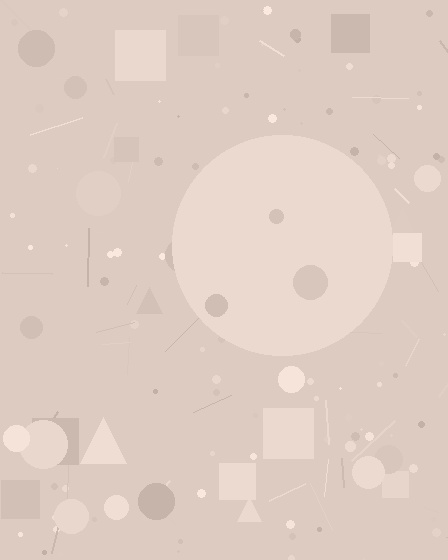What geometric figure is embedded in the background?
A circle is embedded in the background.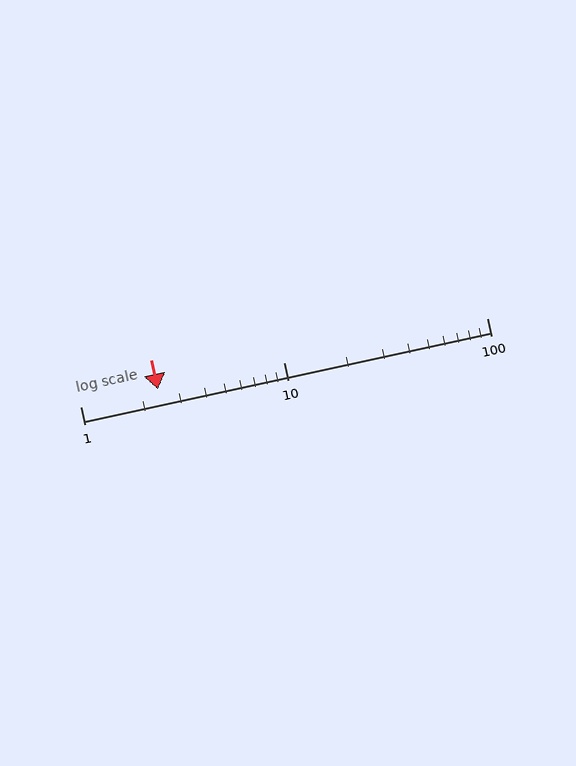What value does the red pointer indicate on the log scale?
The pointer indicates approximately 2.4.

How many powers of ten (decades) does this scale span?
The scale spans 2 decades, from 1 to 100.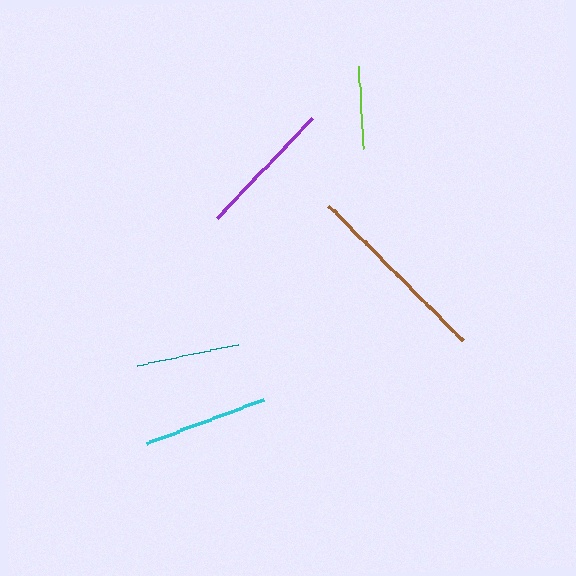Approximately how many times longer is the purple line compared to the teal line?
The purple line is approximately 1.3 times the length of the teal line.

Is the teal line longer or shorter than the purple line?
The purple line is longer than the teal line.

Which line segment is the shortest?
The lime line is the shortest at approximately 83 pixels.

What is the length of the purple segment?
The purple segment is approximately 138 pixels long.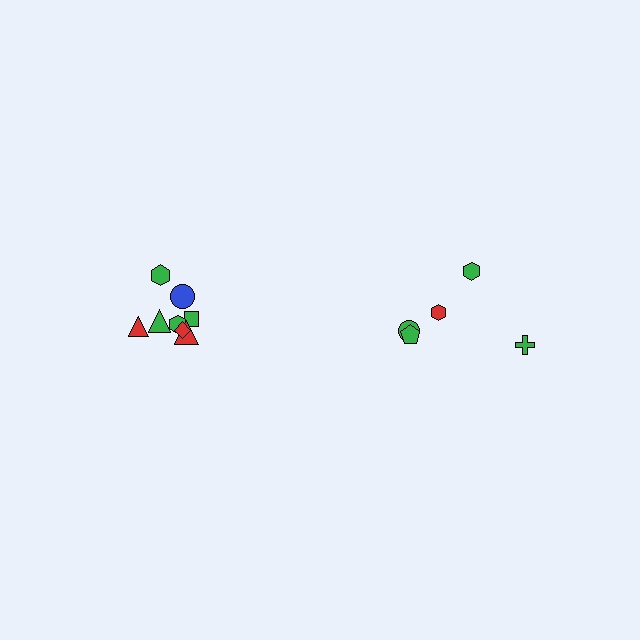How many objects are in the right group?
There are 5 objects.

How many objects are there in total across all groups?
There are 13 objects.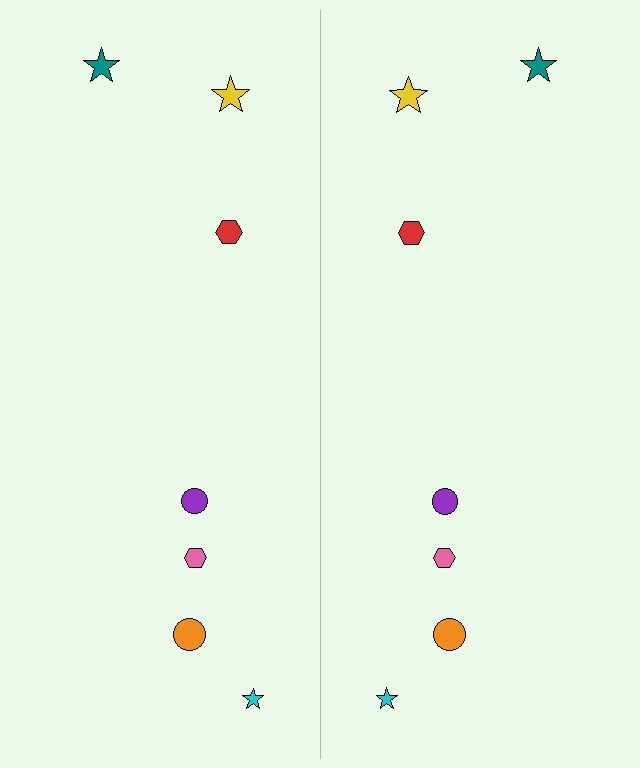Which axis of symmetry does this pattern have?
The pattern has a vertical axis of symmetry running through the center of the image.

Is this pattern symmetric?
Yes, this pattern has bilateral (reflection) symmetry.